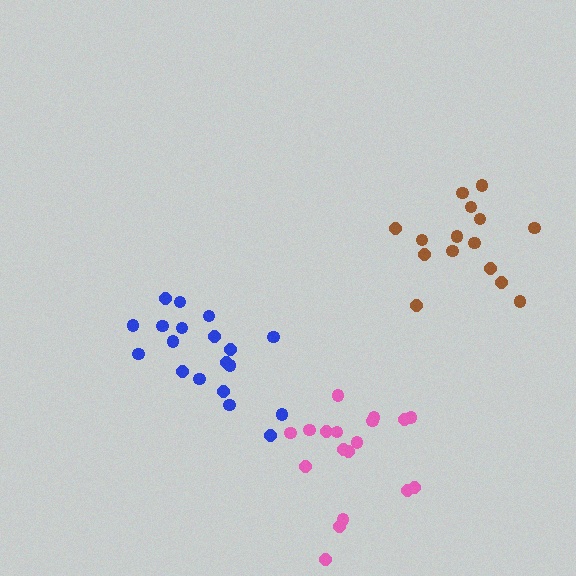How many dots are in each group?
Group 1: 19 dots, Group 2: 15 dots, Group 3: 18 dots (52 total).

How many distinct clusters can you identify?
There are 3 distinct clusters.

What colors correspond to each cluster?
The clusters are colored: blue, brown, pink.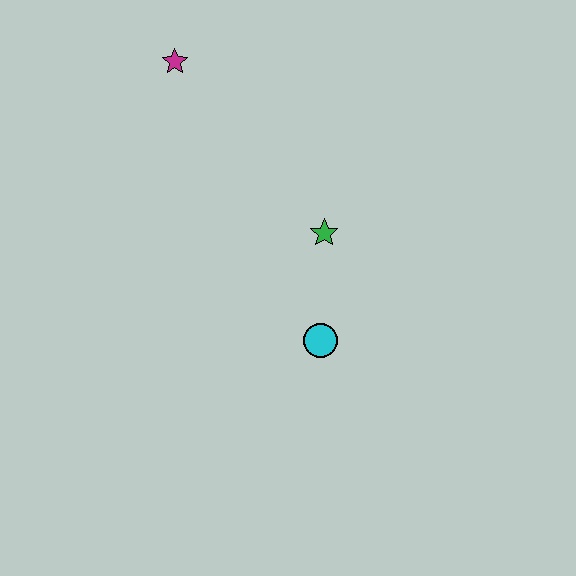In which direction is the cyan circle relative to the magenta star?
The cyan circle is below the magenta star.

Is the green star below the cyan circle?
No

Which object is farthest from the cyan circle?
The magenta star is farthest from the cyan circle.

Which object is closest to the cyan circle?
The green star is closest to the cyan circle.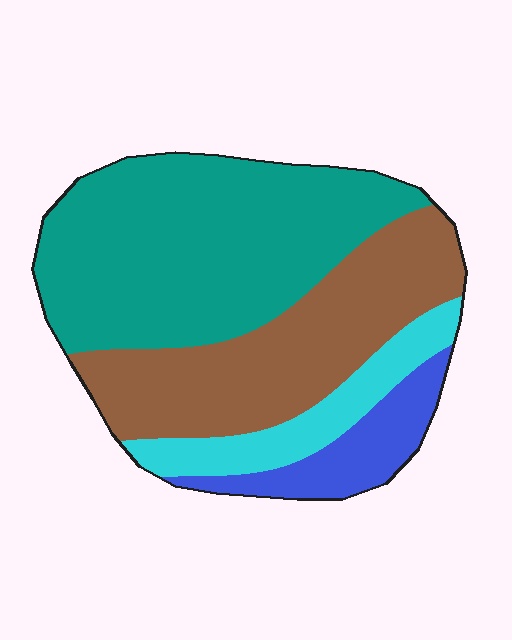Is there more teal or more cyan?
Teal.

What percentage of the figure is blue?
Blue covers 11% of the figure.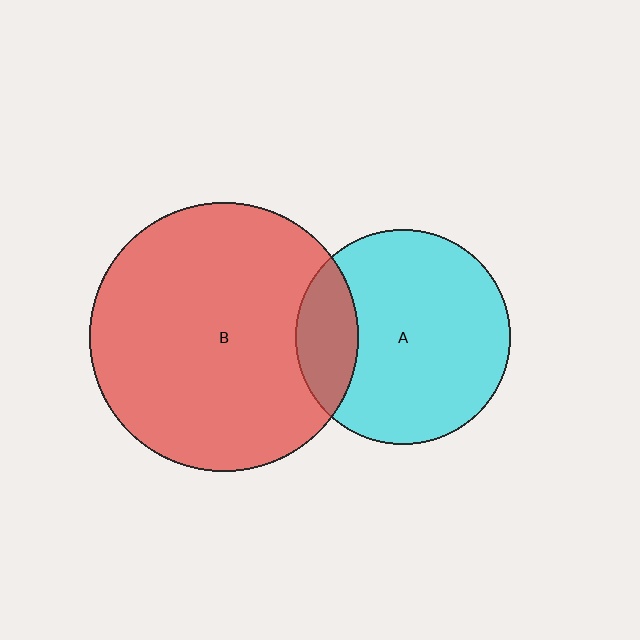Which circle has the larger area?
Circle B (red).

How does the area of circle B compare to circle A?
Approximately 1.6 times.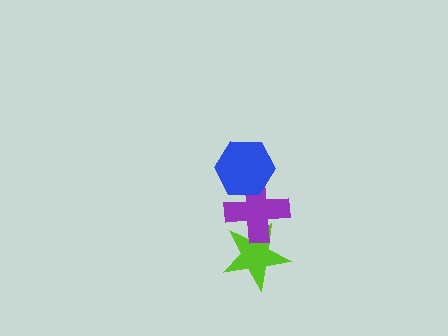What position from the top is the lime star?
The lime star is 3rd from the top.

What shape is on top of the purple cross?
The blue hexagon is on top of the purple cross.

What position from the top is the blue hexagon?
The blue hexagon is 1st from the top.